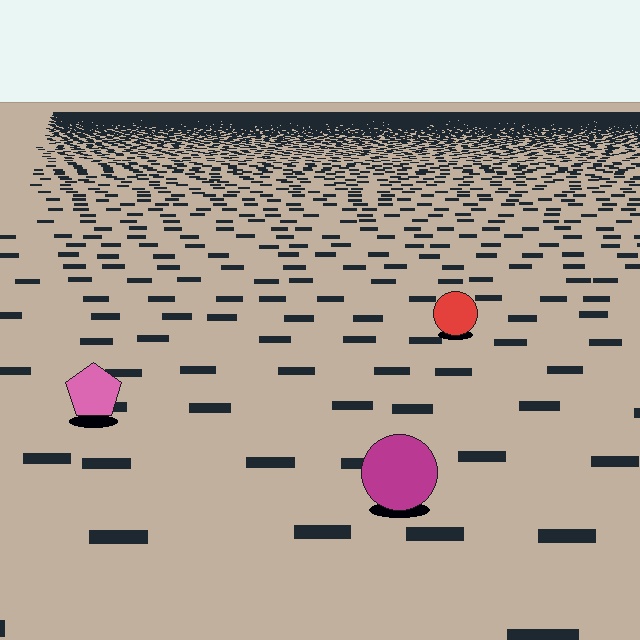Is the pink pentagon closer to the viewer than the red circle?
Yes. The pink pentagon is closer — you can tell from the texture gradient: the ground texture is coarser near it.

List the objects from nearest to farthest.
From nearest to farthest: the magenta circle, the pink pentagon, the red circle.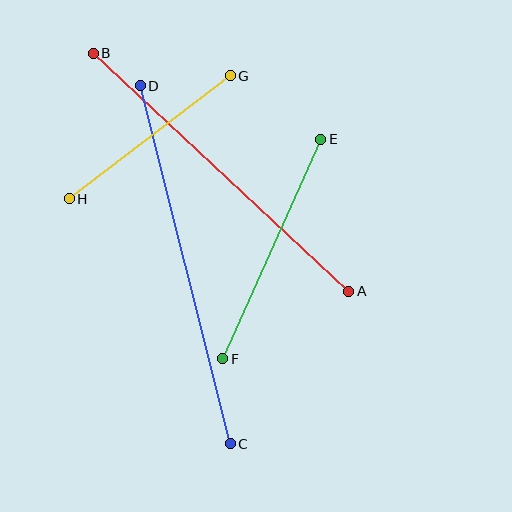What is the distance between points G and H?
The distance is approximately 202 pixels.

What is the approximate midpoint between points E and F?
The midpoint is at approximately (272, 249) pixels.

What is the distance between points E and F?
The distance is approximately 240 pixels.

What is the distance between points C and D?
The distance is approximately 369 pixels.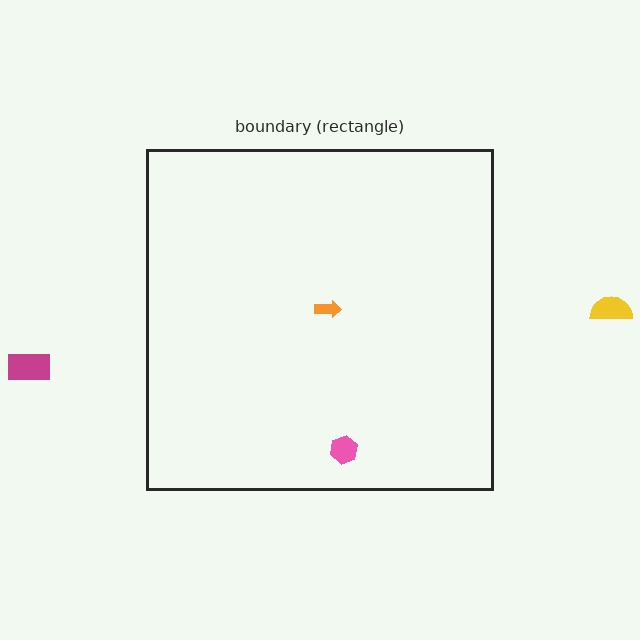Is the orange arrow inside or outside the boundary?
Inside.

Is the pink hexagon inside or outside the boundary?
Inside.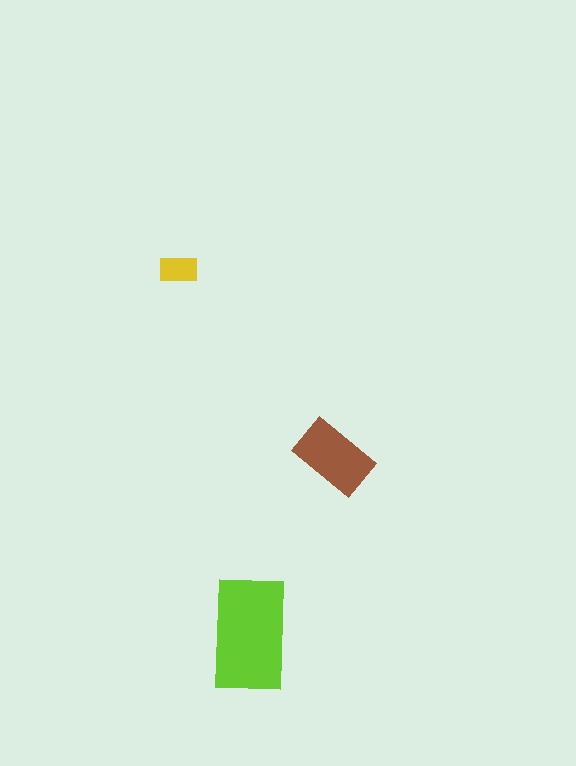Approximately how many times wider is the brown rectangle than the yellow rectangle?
About 2 times wider.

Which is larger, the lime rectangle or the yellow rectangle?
The lime one.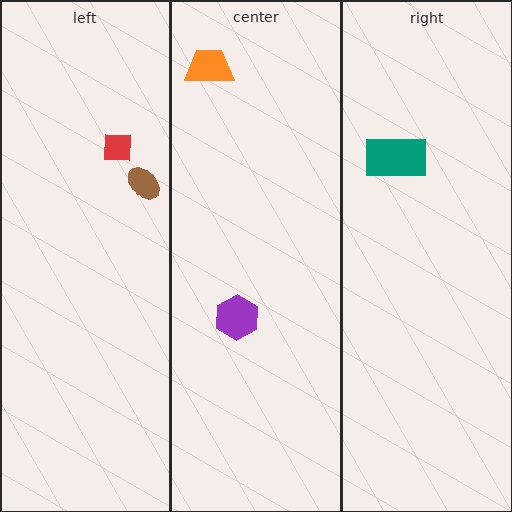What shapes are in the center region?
The orange trapezoid, the purple hexagon.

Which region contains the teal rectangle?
The right region.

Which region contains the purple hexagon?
The center region.